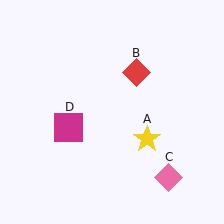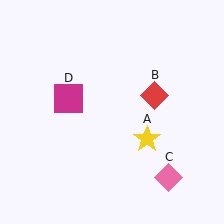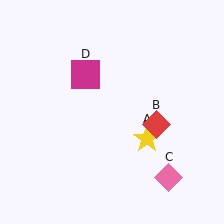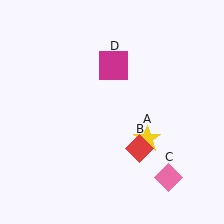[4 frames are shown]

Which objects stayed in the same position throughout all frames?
Yellow star (object A) and pink diamond (object C) remained stationary.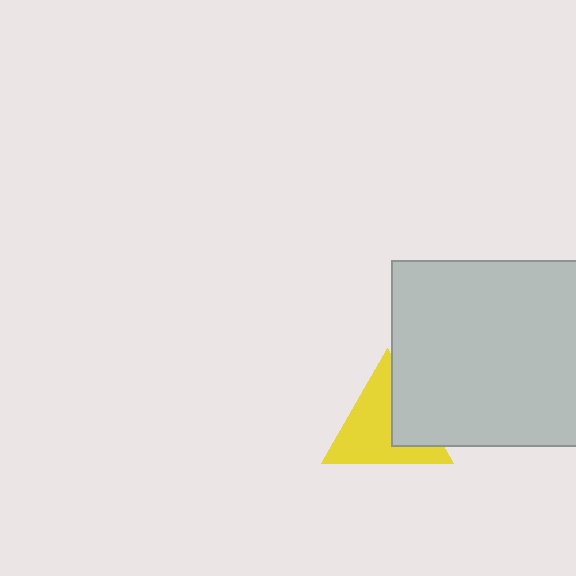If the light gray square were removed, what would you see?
You would see the complete yellow triangle.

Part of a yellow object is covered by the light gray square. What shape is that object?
It is a triangle.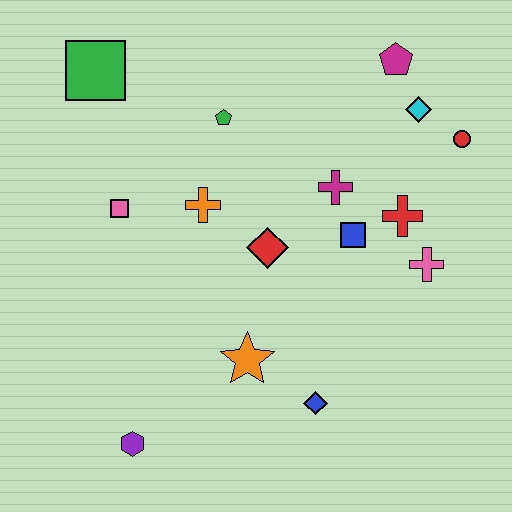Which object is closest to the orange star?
The blue diamond is closest to the orange star.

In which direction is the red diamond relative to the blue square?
The red diamond is to the left of the blue square.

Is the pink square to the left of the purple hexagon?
Yes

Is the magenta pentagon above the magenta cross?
Yes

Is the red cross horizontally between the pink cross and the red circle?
No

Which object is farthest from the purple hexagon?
The magenta pentagon is farthest from the purple hexagon.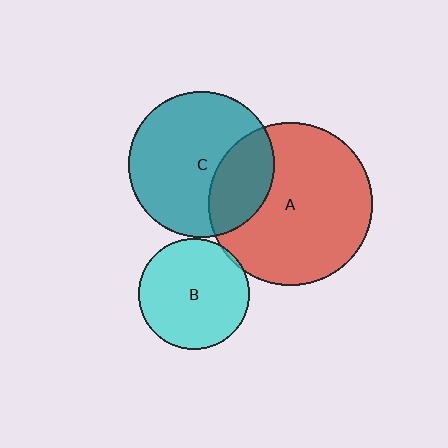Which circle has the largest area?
Circle A (red).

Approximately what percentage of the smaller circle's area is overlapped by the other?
Approximately 30%.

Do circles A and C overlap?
Yes.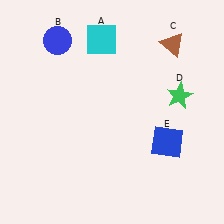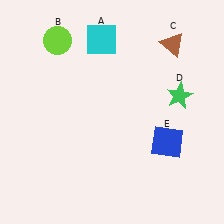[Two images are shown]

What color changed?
The circle (B) changed from blue in Image 1 to lime in Image 2.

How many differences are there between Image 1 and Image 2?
There is 1 difference between the two images.